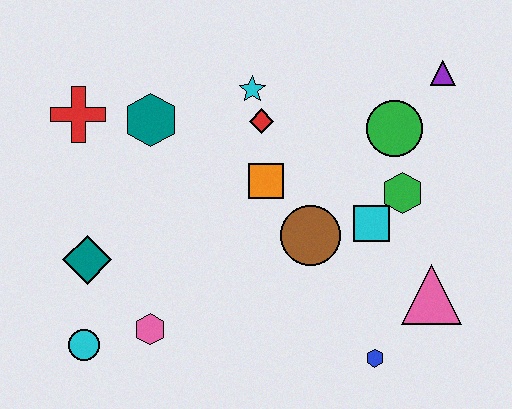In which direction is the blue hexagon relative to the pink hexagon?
The blue hexagon is to the right of the pink hexagon.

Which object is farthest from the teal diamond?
The purple triangle is farthest from the teal diamond.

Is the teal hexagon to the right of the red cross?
Yes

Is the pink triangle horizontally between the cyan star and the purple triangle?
Yes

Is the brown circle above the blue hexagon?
Yes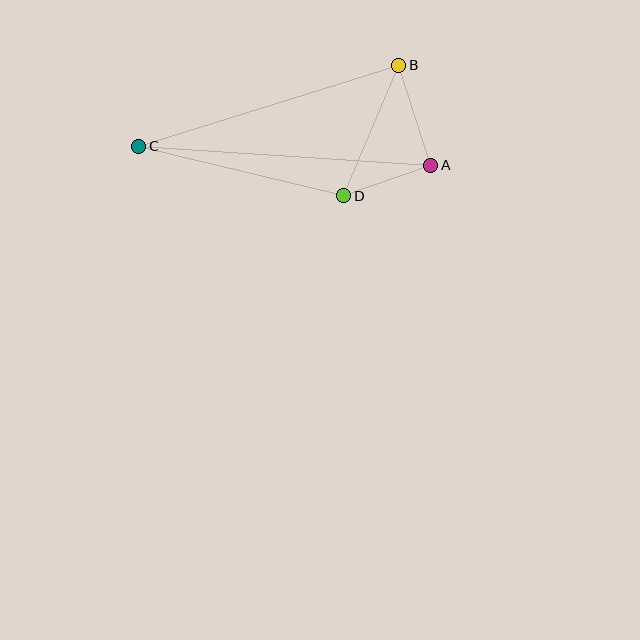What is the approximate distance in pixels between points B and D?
The distance between B and D is approximately 142 pixels.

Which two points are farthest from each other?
Points A and C are farthest from each other.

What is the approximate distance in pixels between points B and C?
The distance between B and C is approximately 272 pixels.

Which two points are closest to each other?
Points A and D are closest to each other.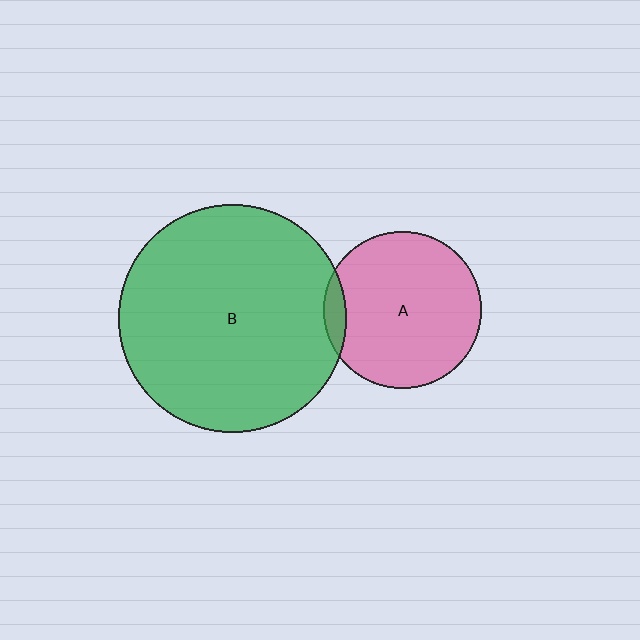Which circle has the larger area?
Circle B (green).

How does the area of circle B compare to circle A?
Approximately 2.1 times.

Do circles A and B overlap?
Yes.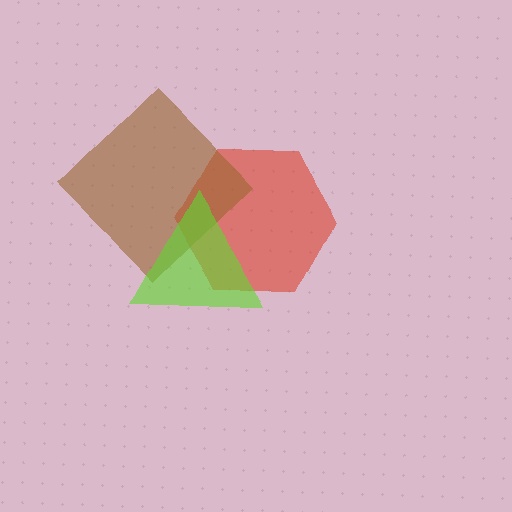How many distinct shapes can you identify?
There are 3 distinct shapes: a red hexagon, a brown diamond, a lime triangle.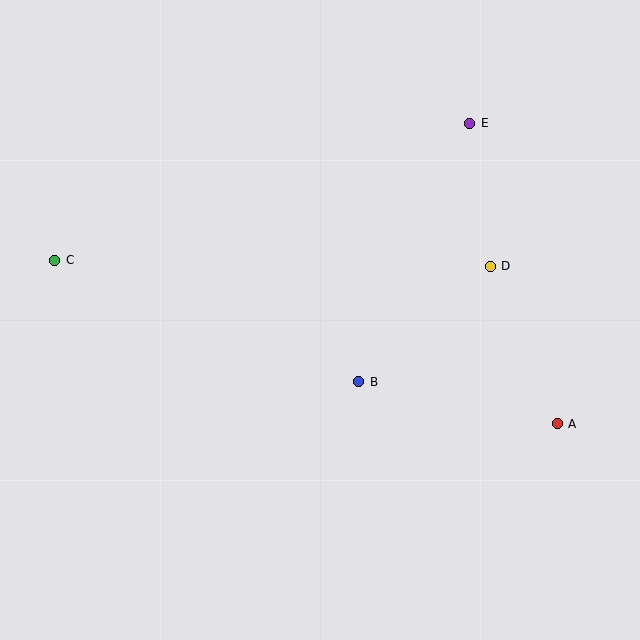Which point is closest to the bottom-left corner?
Point C is closest to the bottom-left corner.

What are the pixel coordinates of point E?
Point E is at (470, 123).